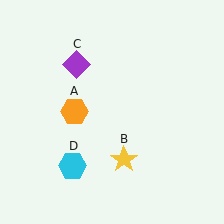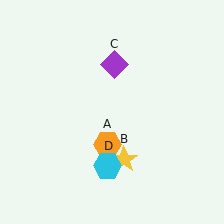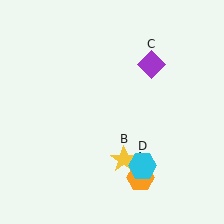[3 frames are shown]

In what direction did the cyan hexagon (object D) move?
The cyan hexagon (object D) moved right.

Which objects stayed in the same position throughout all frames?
Yellow star (object B) remained stationary.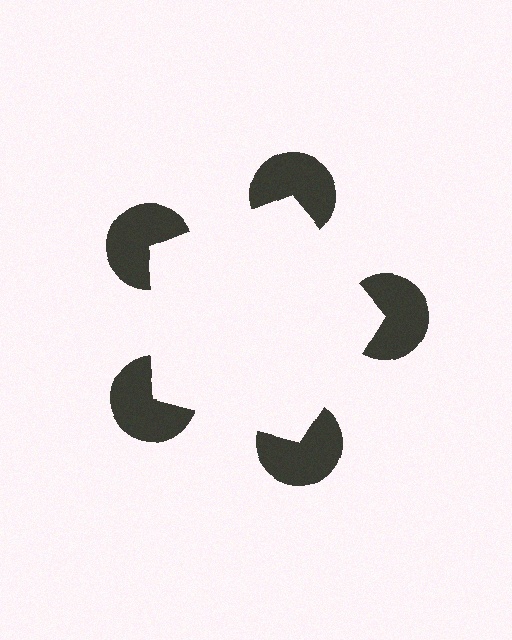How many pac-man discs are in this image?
There are 5 — one at each vertex of the illusory pentagon.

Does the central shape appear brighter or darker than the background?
It typically appears slightly brighter than the background, even though no actual brightness change is drawn.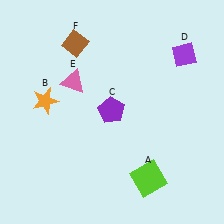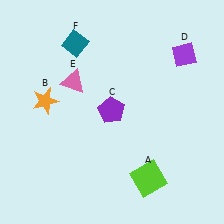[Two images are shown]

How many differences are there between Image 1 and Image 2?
There is 1 difference between the two images.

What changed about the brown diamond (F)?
In Image 1, F is brown. In Image 2, it changed to teal.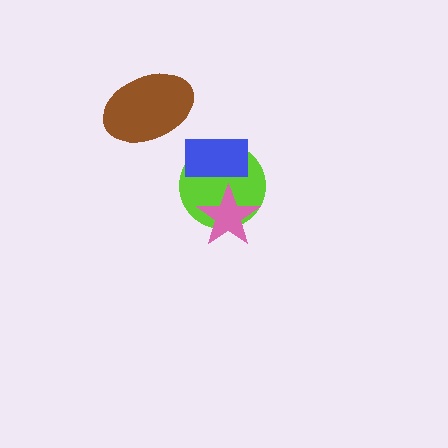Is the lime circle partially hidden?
Yes, it is partially covered by another shape.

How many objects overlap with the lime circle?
2 objects overlap with the lime circle.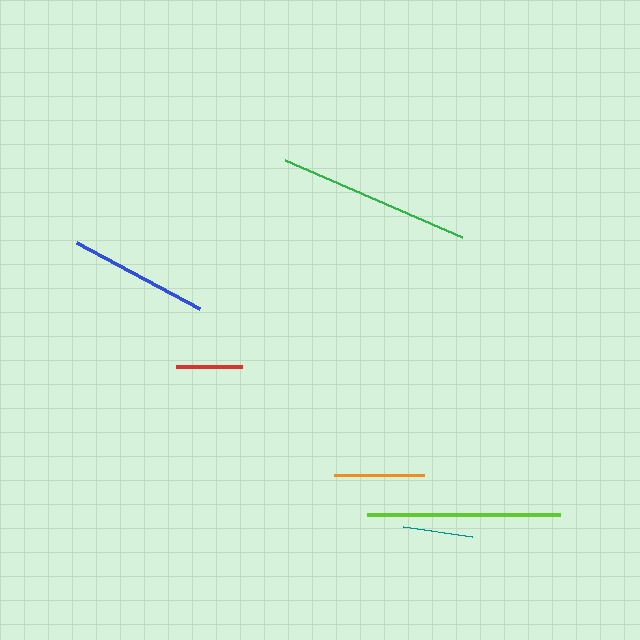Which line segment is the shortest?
The red line is the shortest at approximately 66 pixels.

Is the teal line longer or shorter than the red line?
The teal line is longer than the red line.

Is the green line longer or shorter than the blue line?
The green line is longer than the blue line.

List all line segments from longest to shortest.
From longest to shortest: lime, green, blue, orange, teal, red.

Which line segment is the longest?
The lime line is the longest at approximately 193 pixels.